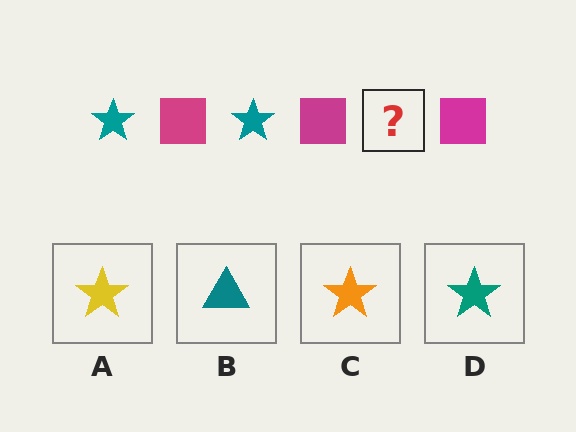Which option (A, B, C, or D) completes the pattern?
D.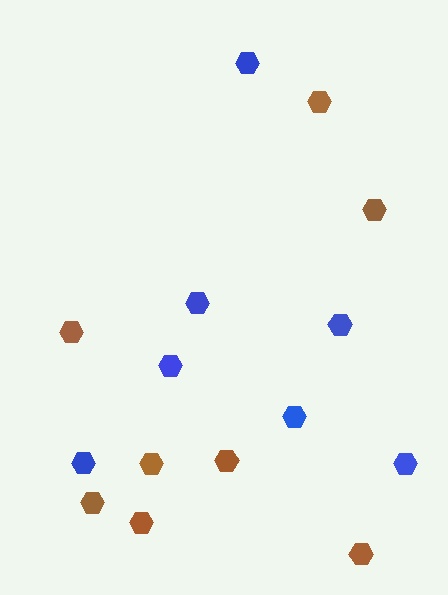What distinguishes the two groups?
There are 2 groups: one group of brown hexagons (8) and one group of blue hexagons (7).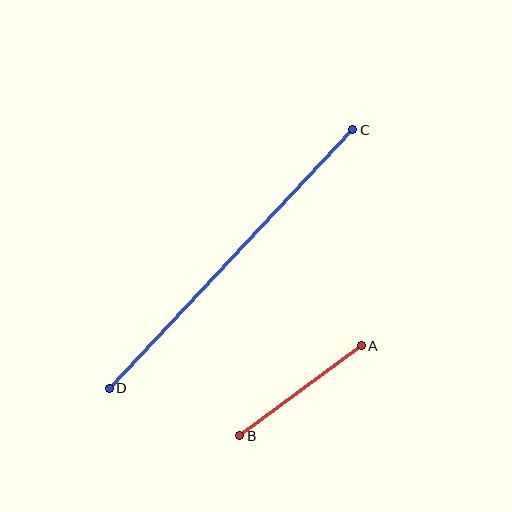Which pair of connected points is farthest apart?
Points C and D are farthest apart.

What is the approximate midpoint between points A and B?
The midpoint is at approximately (300, 391) pixels.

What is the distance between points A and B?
The distance is approximately 151 pixels.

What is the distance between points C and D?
The distance is approximately 355 pixels.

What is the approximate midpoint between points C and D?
The midpoint is at approximately (231, 259) pixels.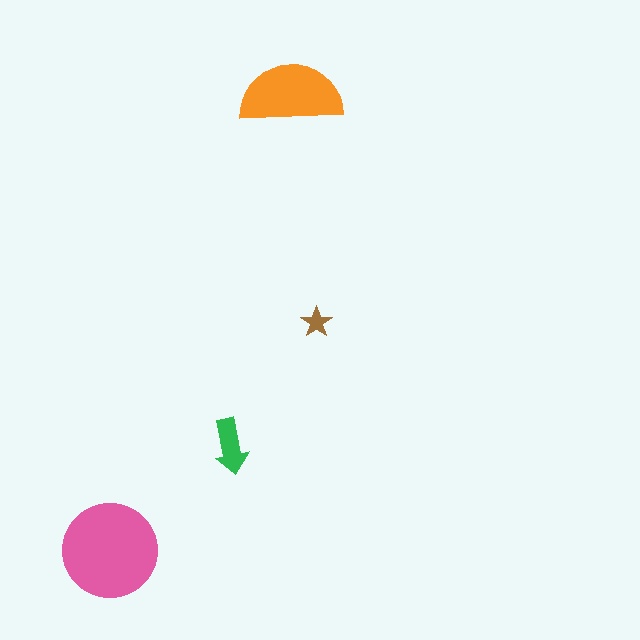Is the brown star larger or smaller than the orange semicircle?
Smaller.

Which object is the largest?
The pink circle.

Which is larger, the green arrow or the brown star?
The green arrow.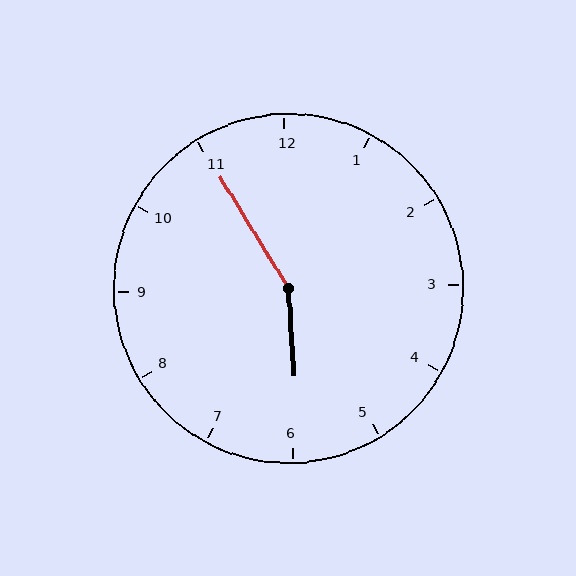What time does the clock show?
5:55.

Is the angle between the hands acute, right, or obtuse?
It is obtuse.